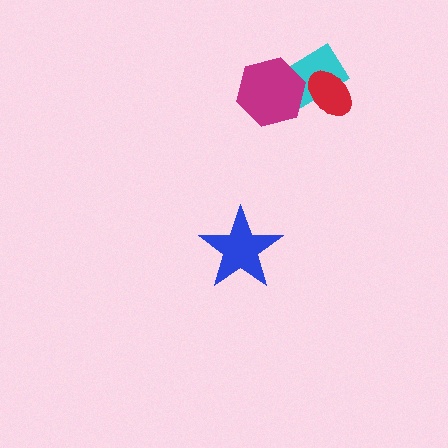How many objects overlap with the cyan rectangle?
2 objects overlap with the cyan rectangle.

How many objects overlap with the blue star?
0 objects overlap with the blue star.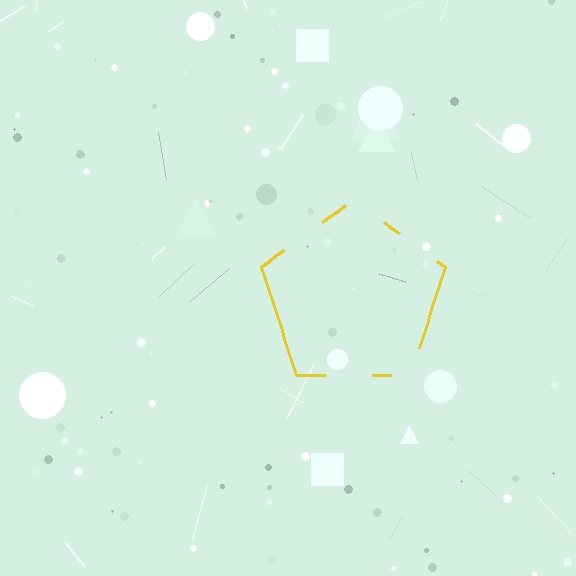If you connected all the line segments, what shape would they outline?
They would outline a pentagon.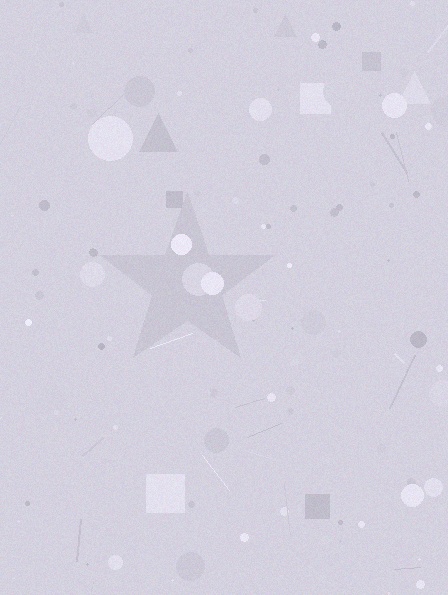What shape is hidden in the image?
A star is hidden in the image.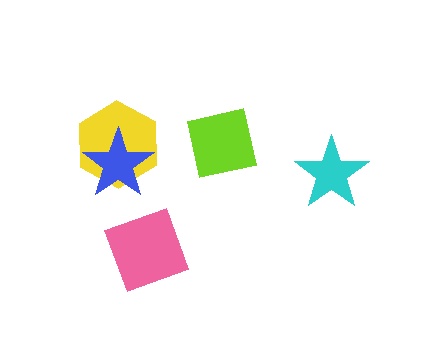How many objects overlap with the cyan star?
0 objects overlap with the cyan star.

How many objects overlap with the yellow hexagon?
1 object overlaps with the yellow hexagon.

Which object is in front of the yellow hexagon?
The blue star is in front of the yellow hexagon.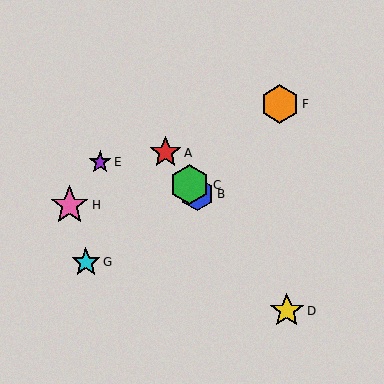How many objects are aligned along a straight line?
4 objects (A, B, C, D) are aligned along a straight line.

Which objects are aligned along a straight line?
Objects A, B, C, D are aligned along a straight line.